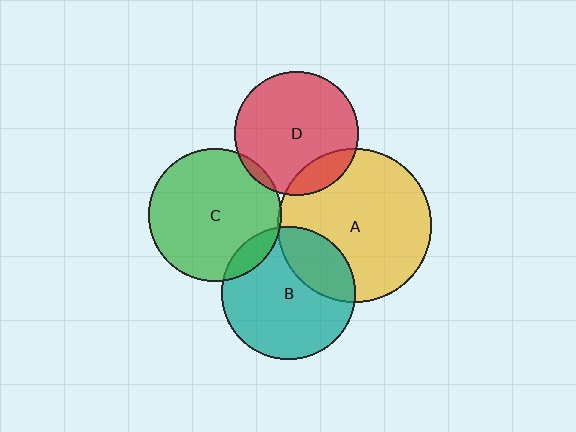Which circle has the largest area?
Circle A (yellow).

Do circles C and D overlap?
Yes.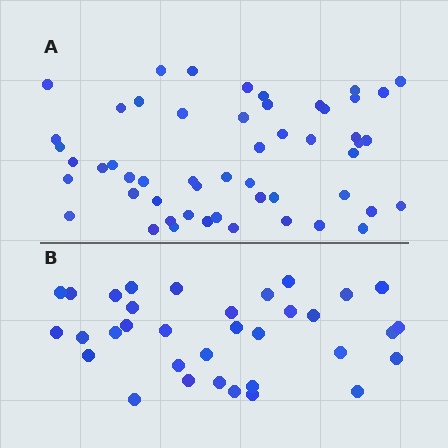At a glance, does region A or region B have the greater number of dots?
Region A (the top region) has more dots.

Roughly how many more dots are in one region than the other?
Region A has approximately 20 more dots than region B.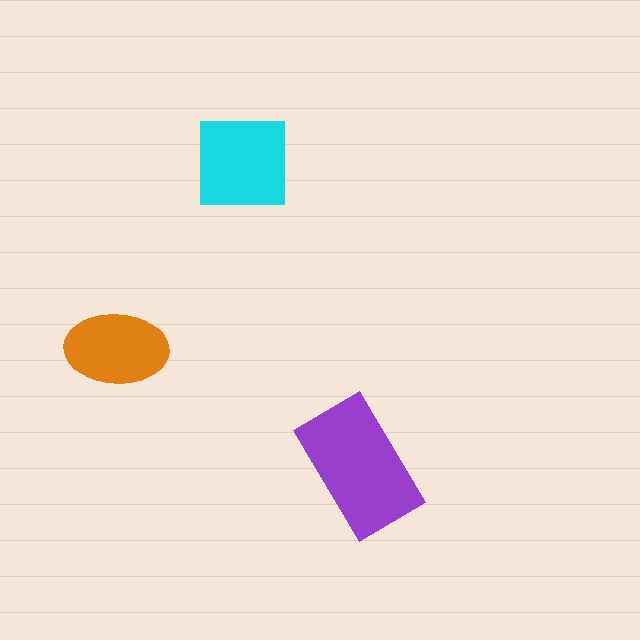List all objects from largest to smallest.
The purple rectangle, the cyan square, the orange ellipse.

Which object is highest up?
The cyan square is topmost.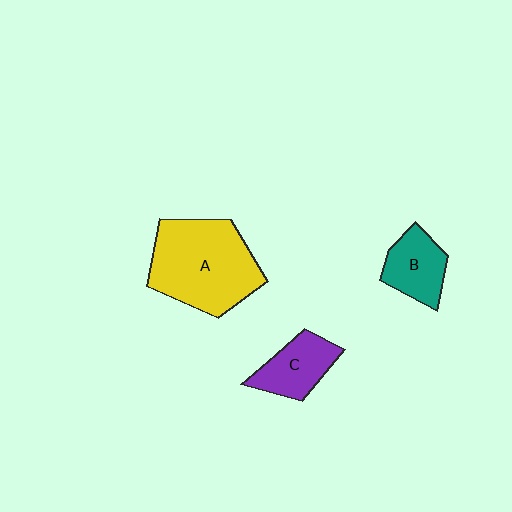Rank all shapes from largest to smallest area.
From largest to smallest: A (yellow), C (purple), B (teal).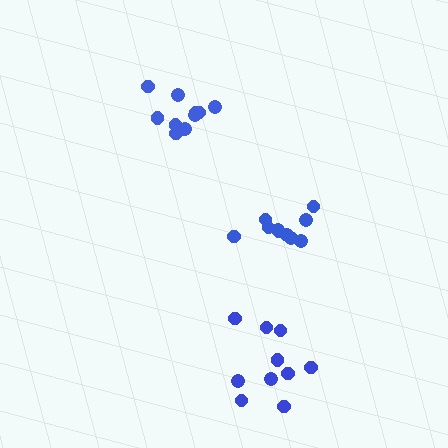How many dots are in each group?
Group 1: 10 dots, Group 2: 10 dots, Group 3: 10 dots (30 total).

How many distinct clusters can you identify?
There are 3 distinct clusters.